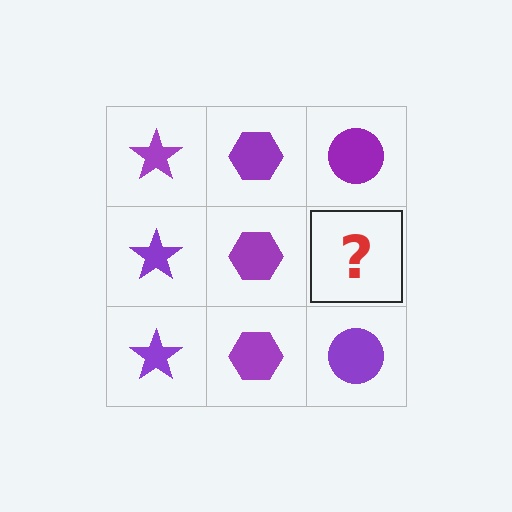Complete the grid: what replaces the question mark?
The question mark should be replaced with a purple circle.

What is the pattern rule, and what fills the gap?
The rule is that each column has a consistent shape. The gap should be filled with a purple circle.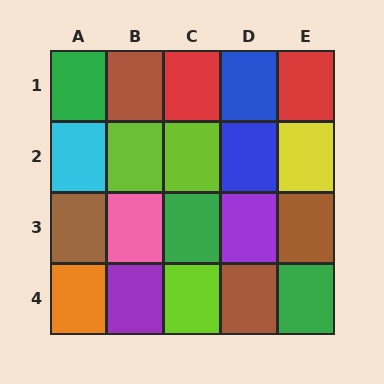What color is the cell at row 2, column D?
Blue.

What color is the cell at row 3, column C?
Green.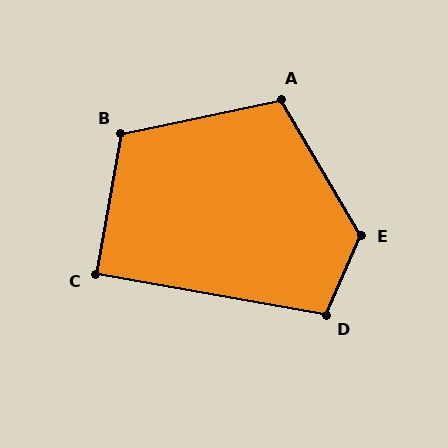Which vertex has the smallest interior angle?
C, at approximately 90 degrees.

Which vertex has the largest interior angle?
E, at approximately 127 degrees.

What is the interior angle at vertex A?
Approximately 108 degrees (obtuse).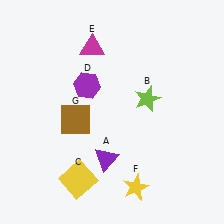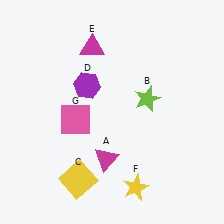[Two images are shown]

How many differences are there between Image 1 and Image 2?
There are 2 differences between the two images.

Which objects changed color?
A changed from purple to magenta. G changed from brown to pink.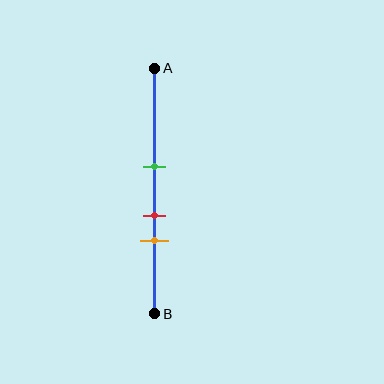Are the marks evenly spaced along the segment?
Yes, the marks are approximately evenly spaced.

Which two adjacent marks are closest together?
The red and orange marks are the closest adjacent pair.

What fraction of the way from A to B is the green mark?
The green mark is approximately 40% (0.4) of the way from A to B.